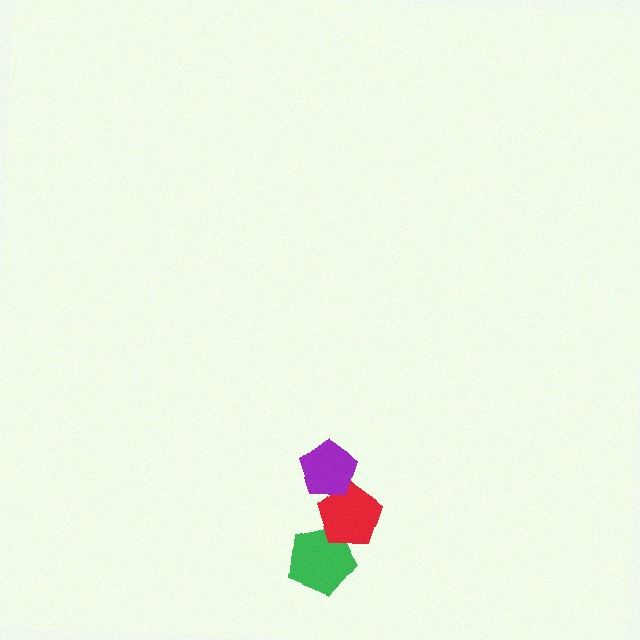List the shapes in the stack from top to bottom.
From top to bottom: the purple pentagon, the red pentagon, the green pentagon.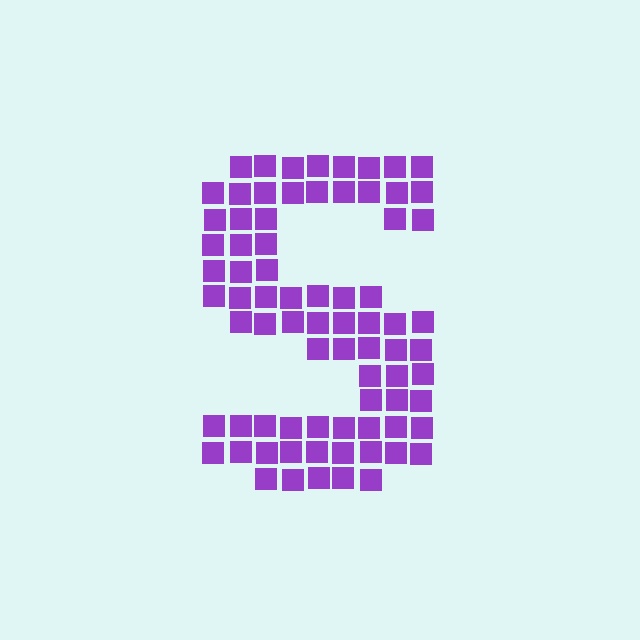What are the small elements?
The small elements are squares.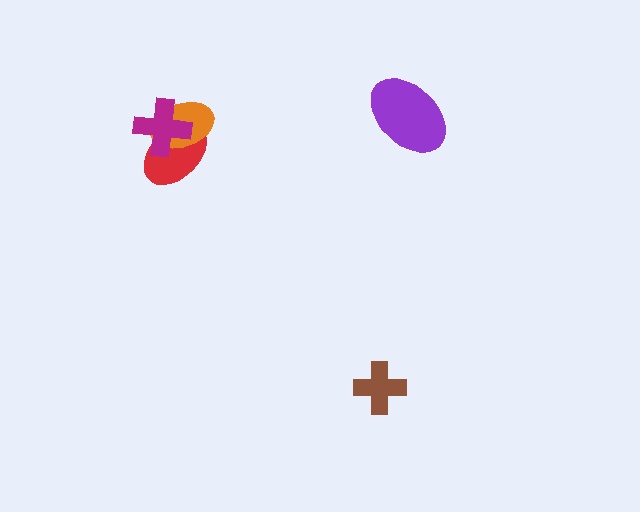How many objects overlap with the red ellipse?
2 objects overlap with the red ellipse.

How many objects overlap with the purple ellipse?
0 objects overlap with the purple ellipse.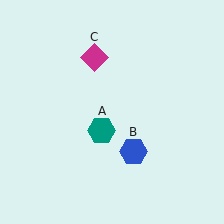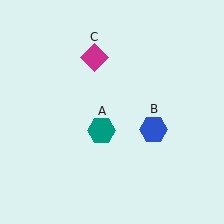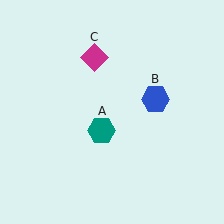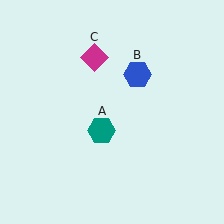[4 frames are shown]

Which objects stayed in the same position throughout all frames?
Teal hexagon (object A) and magenta diamond (object C) remained stationary.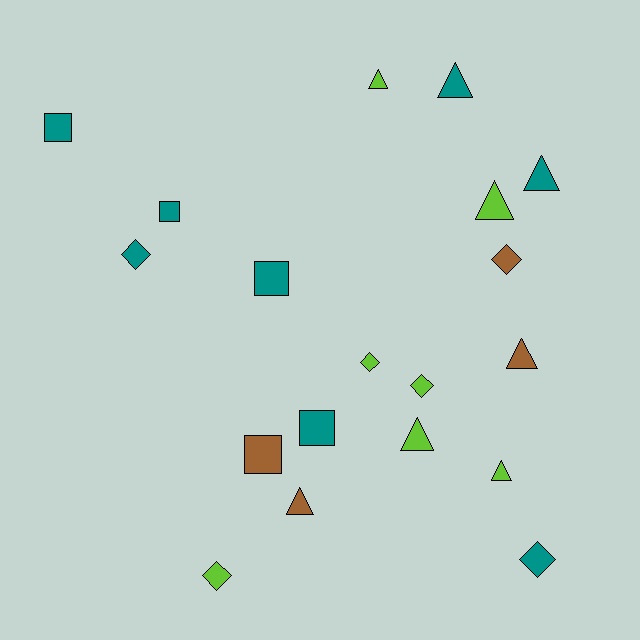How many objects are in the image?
There are 19 objects.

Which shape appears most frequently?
Triangle, with 8 objects.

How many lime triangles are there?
There are 4 lime triangles.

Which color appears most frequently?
Teal, with 8 objects.